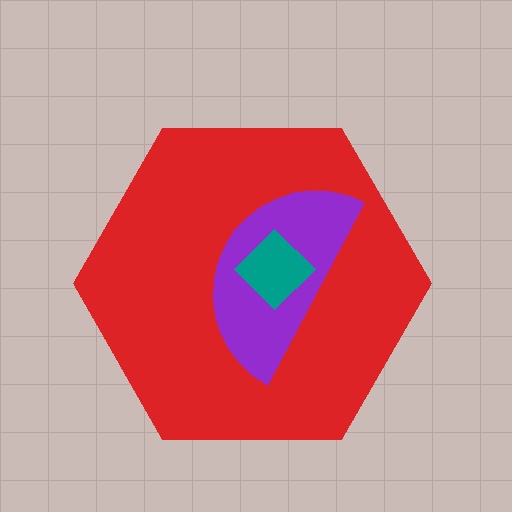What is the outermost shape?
The red hexagon.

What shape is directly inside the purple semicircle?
The teal diamond.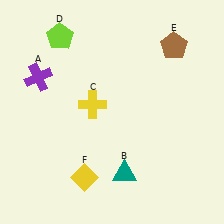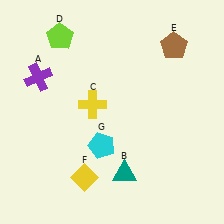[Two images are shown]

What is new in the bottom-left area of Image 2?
A cyan pentagon (G) was added in the bottom-left area of Image 2.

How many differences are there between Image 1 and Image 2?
There is 1 difference between the two images.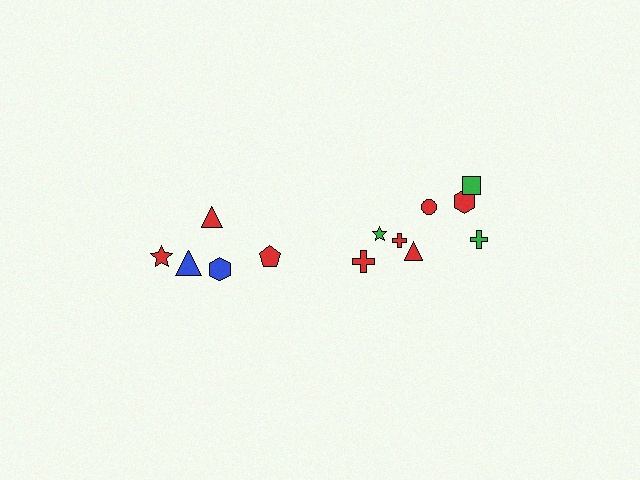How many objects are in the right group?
There are 8 objects.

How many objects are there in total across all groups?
There are 13 objects.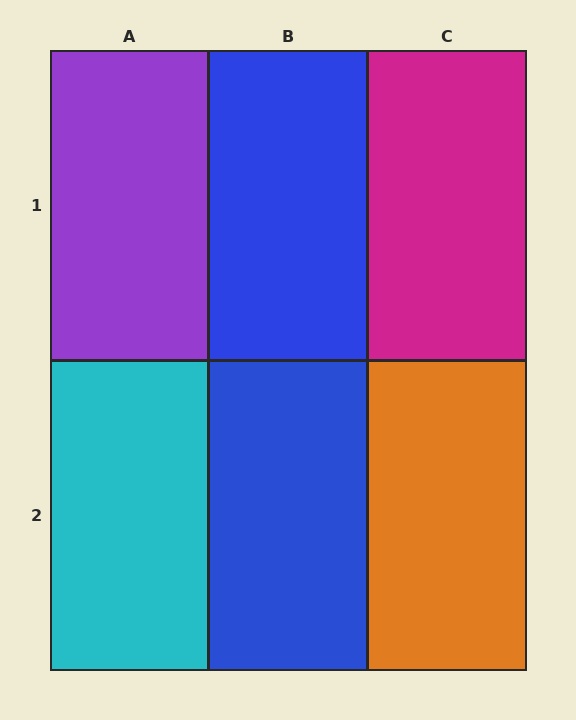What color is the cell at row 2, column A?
Cyan.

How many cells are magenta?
1 cell is magenta.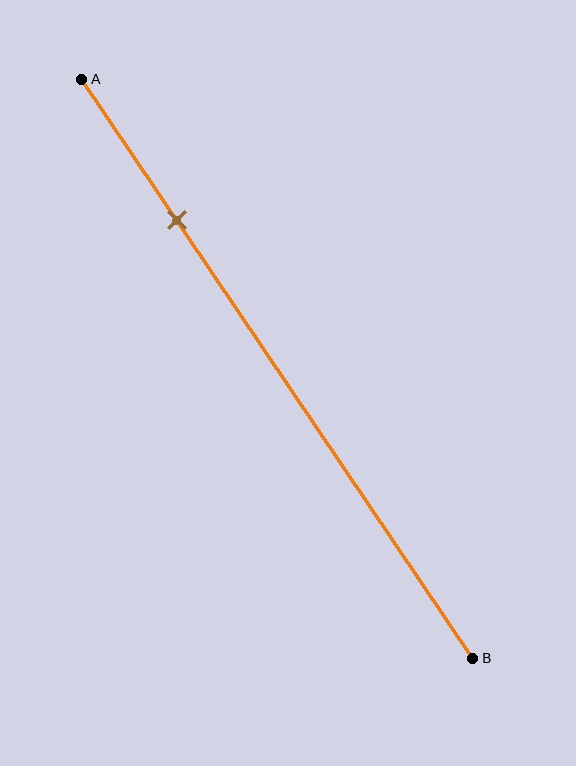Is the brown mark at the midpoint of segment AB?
No, the mark is at about 25% from A, not at the 50% midpoint.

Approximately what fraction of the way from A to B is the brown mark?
The brown mark is approximately 25% of the way from A to B.